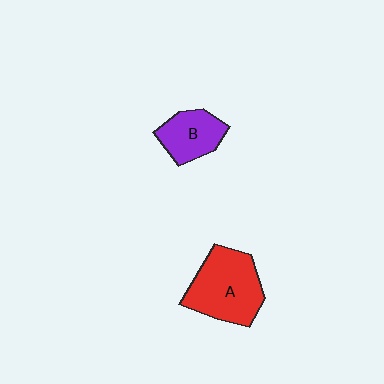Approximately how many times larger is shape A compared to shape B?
Approximately 1.7 times.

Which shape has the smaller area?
Shape B (purple).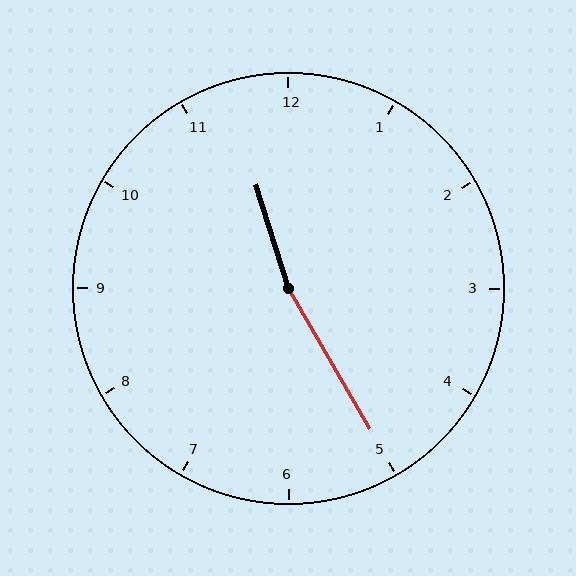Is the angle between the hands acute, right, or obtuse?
It is obtuse.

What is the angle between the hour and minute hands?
Approximately 168 degrees.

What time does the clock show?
11:25.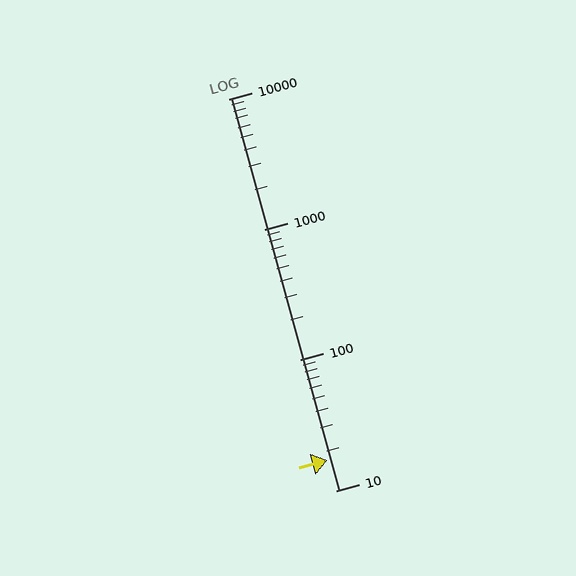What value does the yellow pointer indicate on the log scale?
The pointer indicates approximately 17.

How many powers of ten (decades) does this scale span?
The scale spans 3 decades, from 10 to 10000.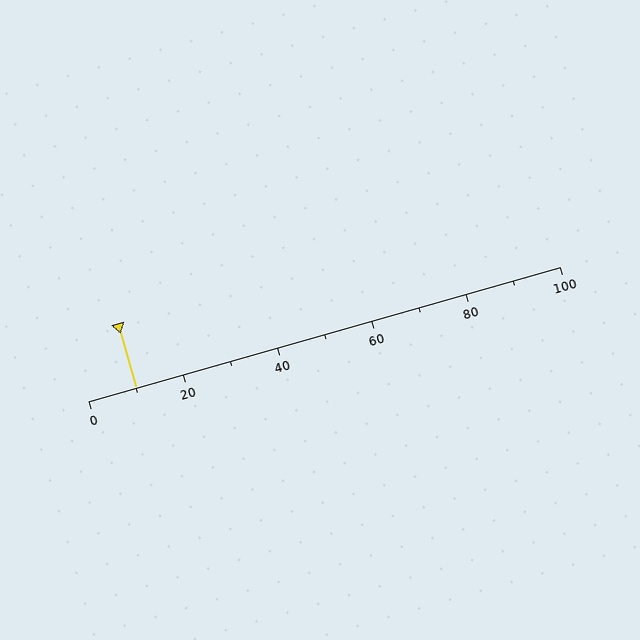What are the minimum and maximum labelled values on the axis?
The axis runs from 0 to 100.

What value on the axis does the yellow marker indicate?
The marker indicates approximately 10.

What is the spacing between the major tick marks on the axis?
The major ticks are spaced 20 apart.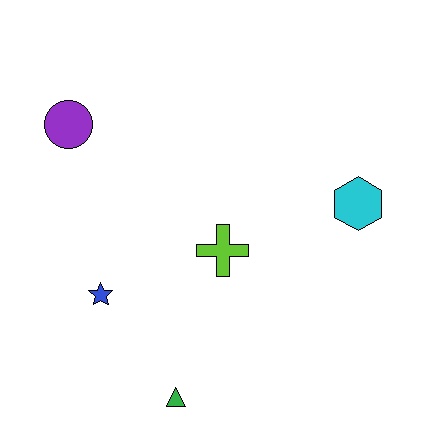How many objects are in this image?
There are 5 objects.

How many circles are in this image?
There is 1 circle.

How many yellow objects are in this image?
There are no yellow objects.